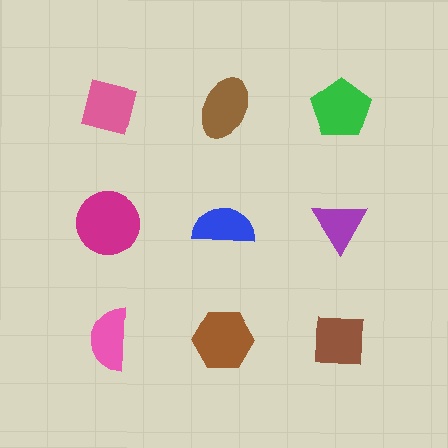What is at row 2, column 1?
A magenta circle.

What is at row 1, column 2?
A brown ellipse.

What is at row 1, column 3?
A green pentagon.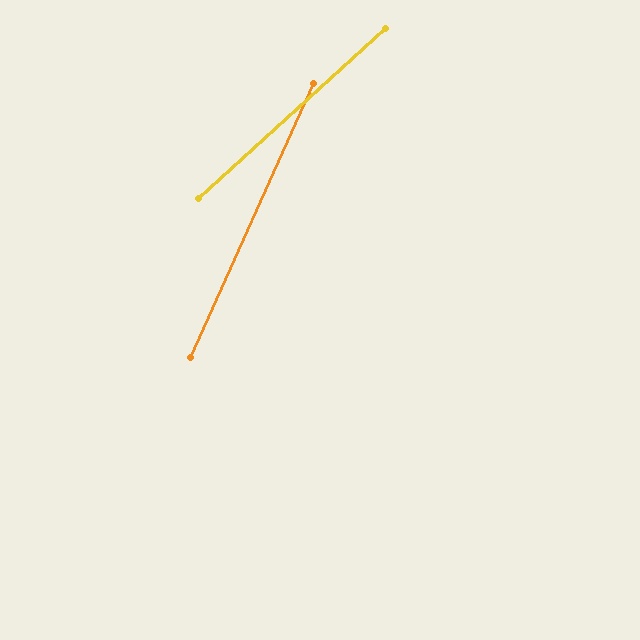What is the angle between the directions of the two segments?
Approximately 23 degrees.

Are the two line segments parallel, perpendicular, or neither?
Neither parallel nor perpendicular — they differ by about 23°.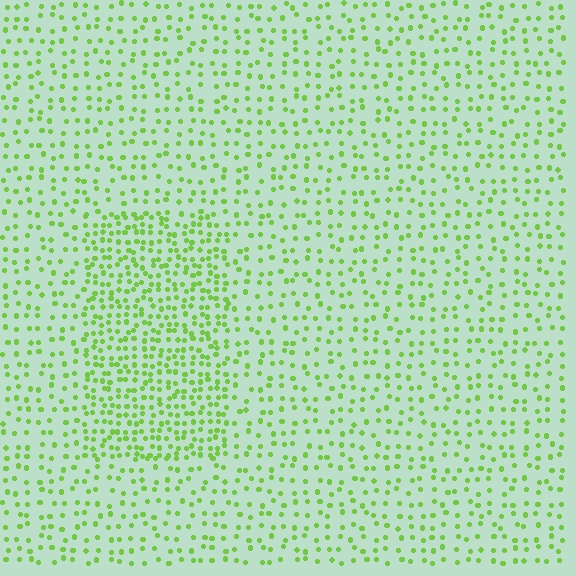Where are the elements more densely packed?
The elements are more densely packed inside the rectangle boundary.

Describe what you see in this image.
The image contains small lime elements arranged at two different densities. A rectangle-shaped region is visible where the elements are more densely packed than the surrounding area.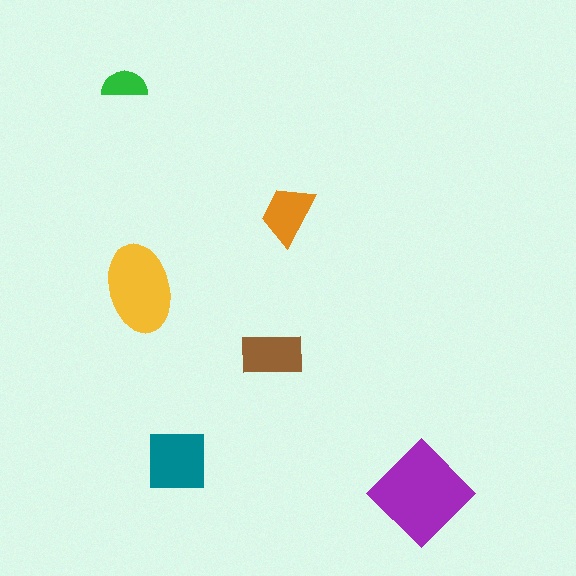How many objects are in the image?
There are 6 objects in the image.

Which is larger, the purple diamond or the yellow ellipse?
The purple diamond.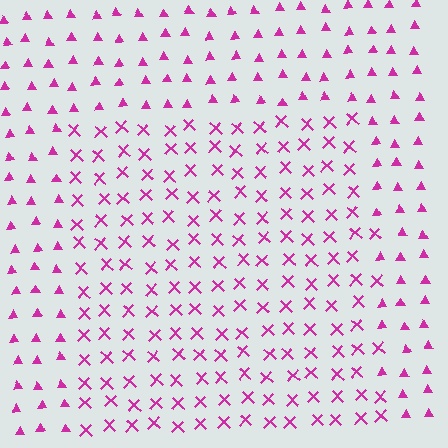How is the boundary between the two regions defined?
The boundary is defined by a change in element shape: X marks inside vs. triangles outside. All elements share the same color and spacing.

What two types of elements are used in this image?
The image uses X marks inside the rectangle region and triangles outside it.